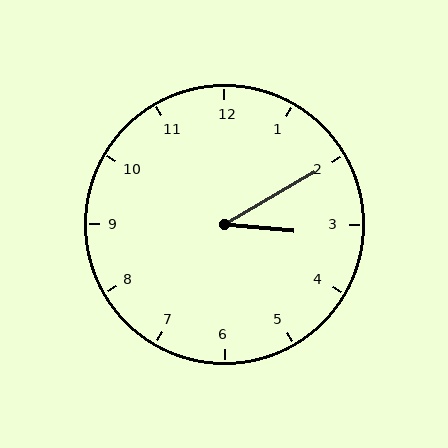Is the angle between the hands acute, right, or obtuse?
It is acute.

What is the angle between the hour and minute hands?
Approximately 35 degrees.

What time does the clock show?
3:10.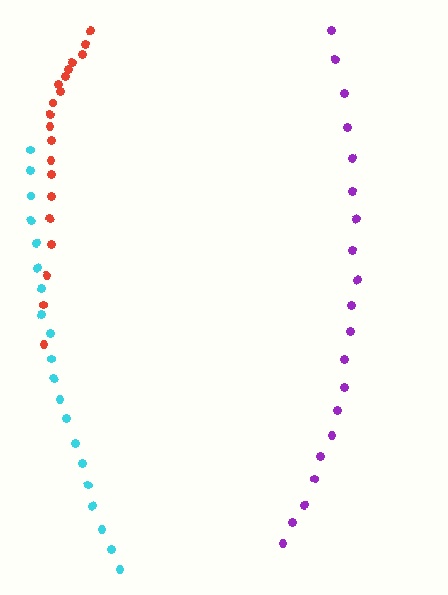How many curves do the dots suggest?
There are 3 distinct paths.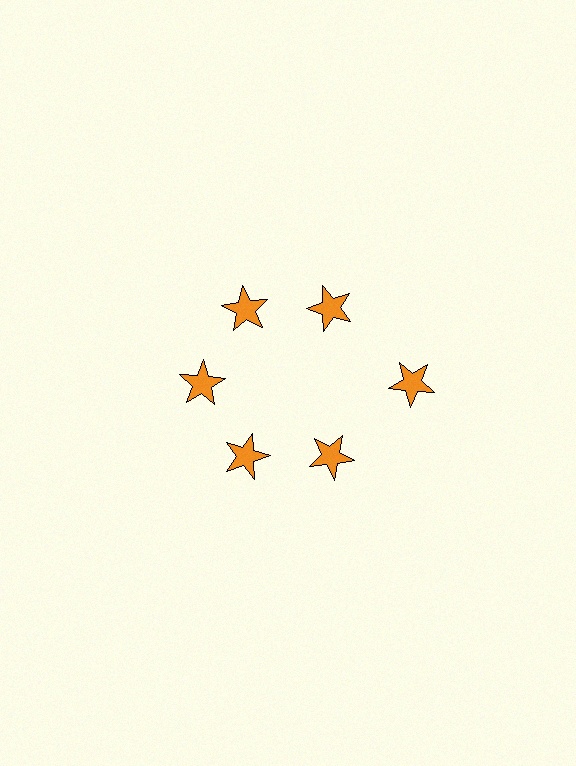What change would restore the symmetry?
The symmetry would be restored by moving it inward, back onto the ring so that all 6 stars sit at equal angles and equal distance from the center.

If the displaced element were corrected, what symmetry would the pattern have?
It would have 6-fold rotational symmetry — the pattern would map onto itself every 60 degrees.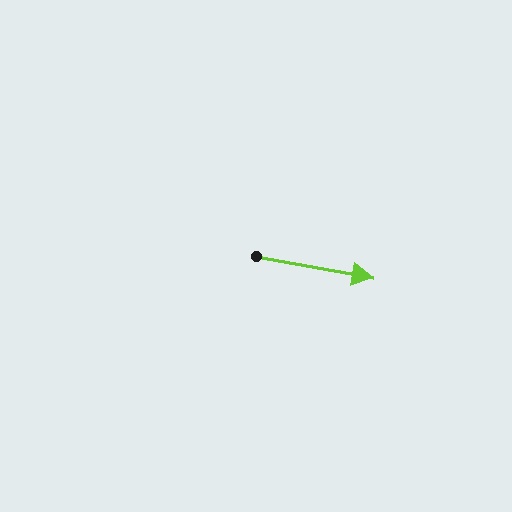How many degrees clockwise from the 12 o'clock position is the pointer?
Approximately 101 degrees.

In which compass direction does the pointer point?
East.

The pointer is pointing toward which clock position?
Roughly 3 o'clock.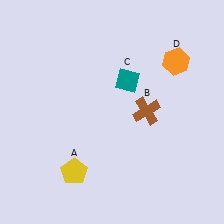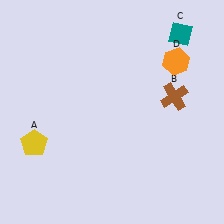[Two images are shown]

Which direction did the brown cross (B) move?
The brown cross (B) moved right.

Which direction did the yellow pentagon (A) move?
The yellow pentagon (A) moved left.